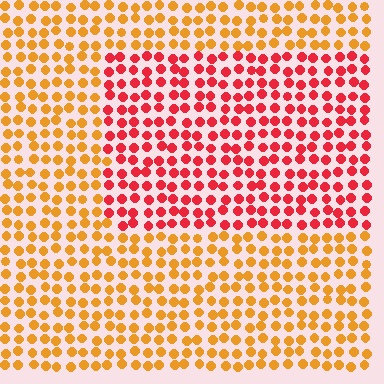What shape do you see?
I see a rectangle.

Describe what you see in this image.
The image is filled with small orange elements in a uniform arrangement. A rectangle-shaped region is visible where the elements are tinted to a slightly different hue, forming a subtle color boundary.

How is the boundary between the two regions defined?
The boundary is defined purely by a slight shift in hue (about 42 degrees). Spacing, size, and orientation are identical on both sides.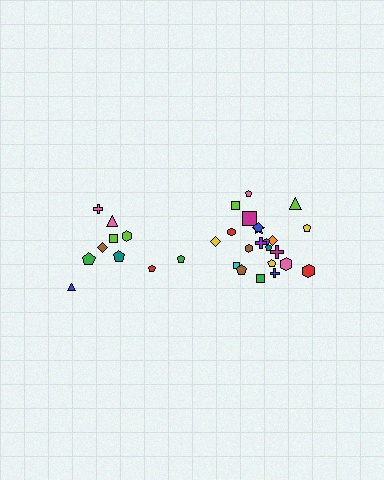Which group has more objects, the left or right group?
The right group.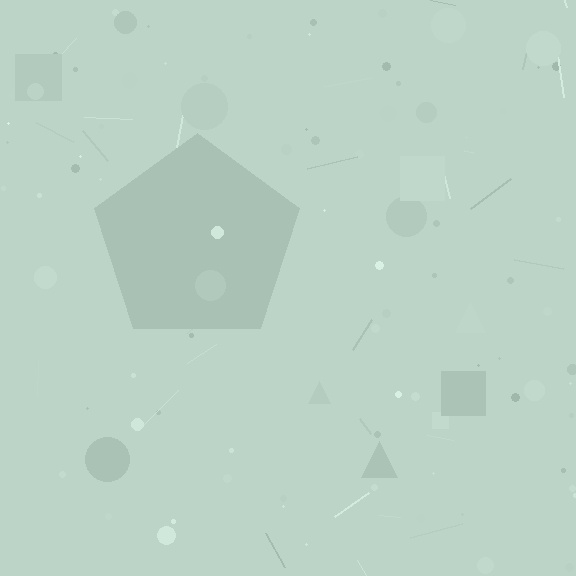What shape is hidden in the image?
A pentagon is hidden in the image.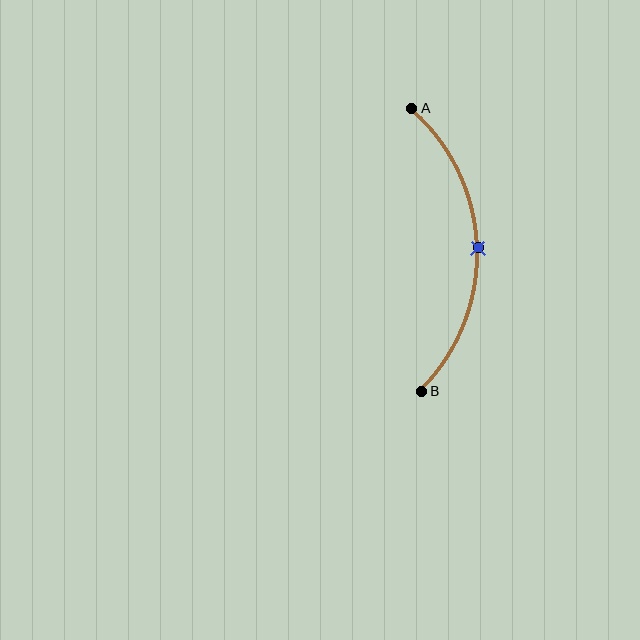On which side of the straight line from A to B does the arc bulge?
The arc bulges to the right of the straight line connecting A and B.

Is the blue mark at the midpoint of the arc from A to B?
Yes. The blue mark lies on the arc at equal arc-length from both A and B — it is the arc midpoint.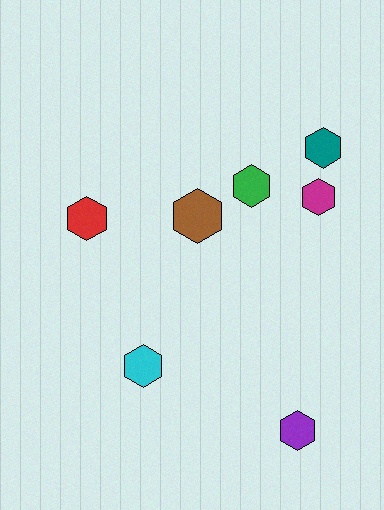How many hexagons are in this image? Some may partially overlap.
There are 7 hexagons.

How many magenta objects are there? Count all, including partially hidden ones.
There is 1 magenta object.